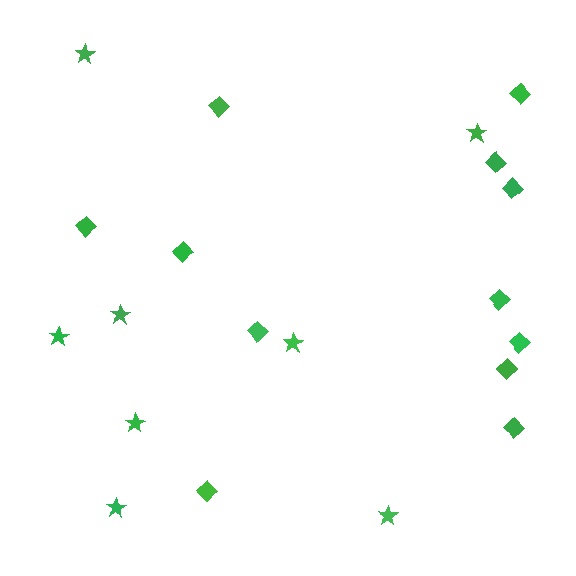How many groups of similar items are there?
There are 2 groups: one group of diamonds (12) and one group of stars (8).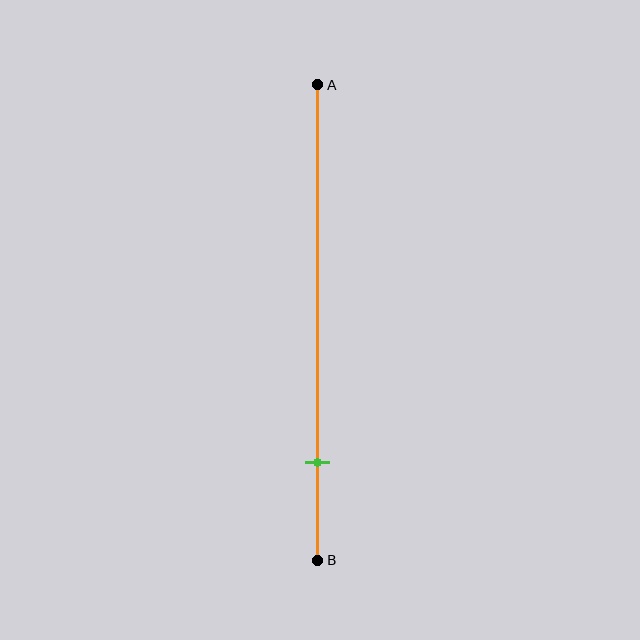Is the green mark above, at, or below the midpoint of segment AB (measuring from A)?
The green mark is below the midpoint of segment AB.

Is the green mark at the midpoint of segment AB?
No, the mark is at about 80% from A, not at the 50% midpoint.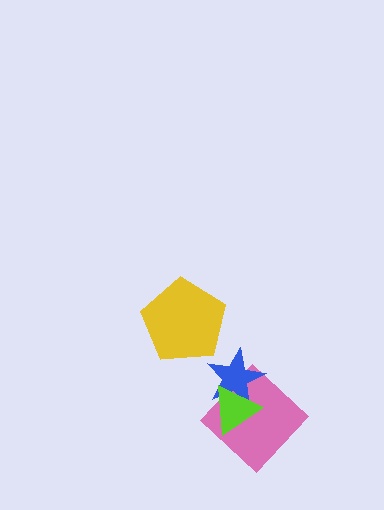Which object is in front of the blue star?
The lime triangle is in front of the blue star.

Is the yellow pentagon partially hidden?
No, no other shape covers it.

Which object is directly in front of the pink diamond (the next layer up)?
The blue star is directly in front of the pink diamond.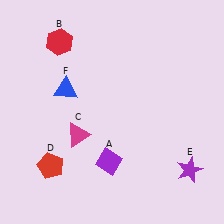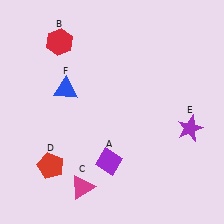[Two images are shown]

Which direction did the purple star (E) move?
The purple star (E) moved up.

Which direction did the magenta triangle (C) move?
The magenta triangle (C) moved down.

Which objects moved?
The objects that moved are: the magenta triangle (C), the purple star (E).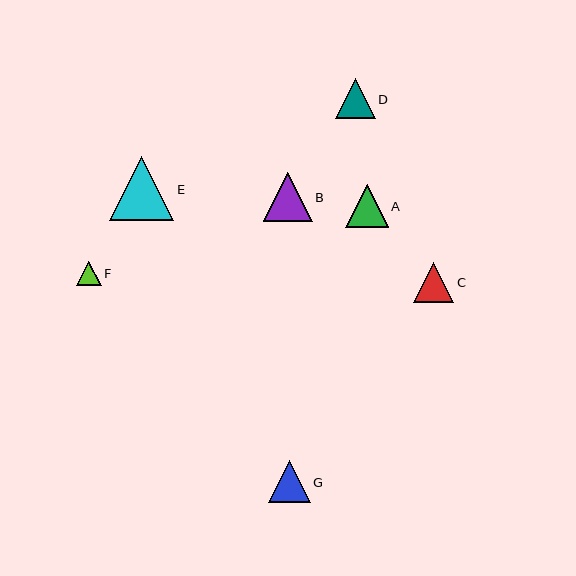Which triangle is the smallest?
Triangle F is the smallest with a size of approximately 25 pixels.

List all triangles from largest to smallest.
From largest to smallest: E, B, A, G, C, D, F.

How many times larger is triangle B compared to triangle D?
Triangle B is approximately 1.2 times the size of triangle D.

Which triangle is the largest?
Triangle E is the largest with a size of approximately 64 pixels.